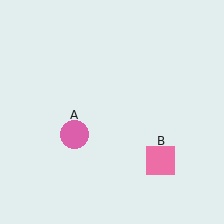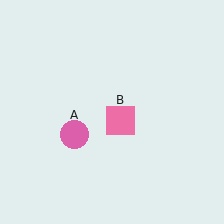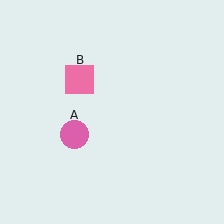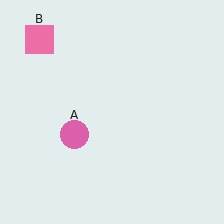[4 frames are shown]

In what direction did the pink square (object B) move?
The pink square (object B) moved up and to the left.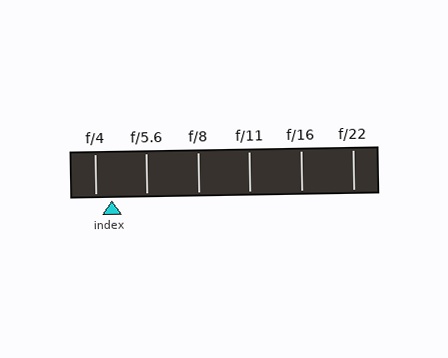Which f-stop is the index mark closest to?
The index mark is closest to f/4.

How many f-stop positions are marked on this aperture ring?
There are 6 f-stop positions marked.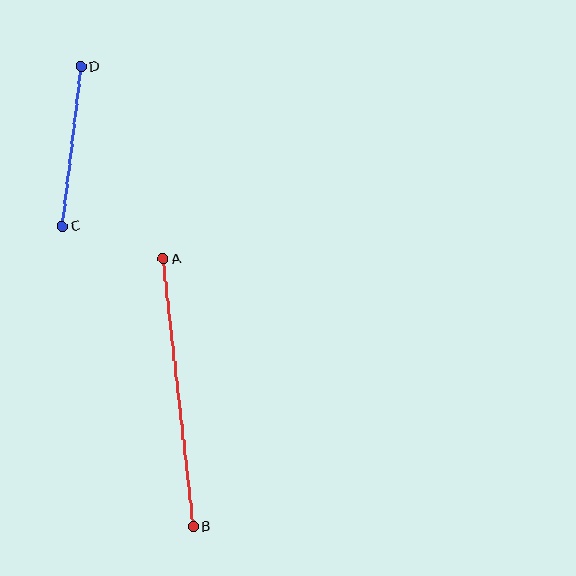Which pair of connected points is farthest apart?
Points A and B are farthest apart.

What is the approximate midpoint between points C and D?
The midpoint is at approximately (72, 147) pixels.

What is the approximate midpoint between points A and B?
The midpoint is at approximately (178, 393) pixels.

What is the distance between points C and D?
The distance is approximately 161 pixels.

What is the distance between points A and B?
The distance is approximately 270 pixels.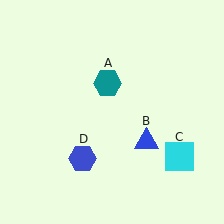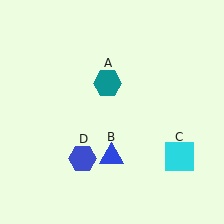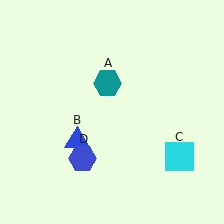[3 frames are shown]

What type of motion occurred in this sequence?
The blue triangle (object B) rotated clockwise around the center of the scene.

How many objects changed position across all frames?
1 object changed position: blue triangle (object B).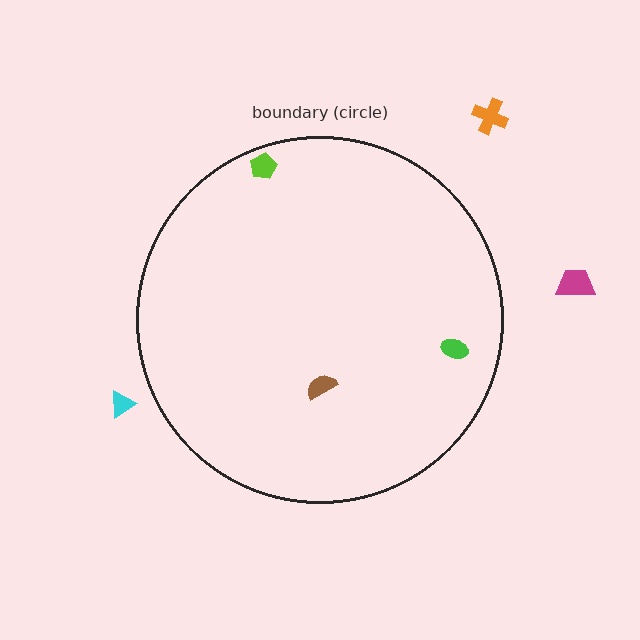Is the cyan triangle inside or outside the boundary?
Outside.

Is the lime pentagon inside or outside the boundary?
Inside.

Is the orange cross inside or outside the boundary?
Outside.